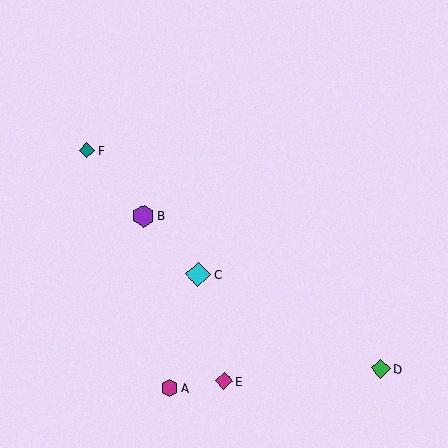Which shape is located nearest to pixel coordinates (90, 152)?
The teal diamond (labeled F) at (87, 150) is nearest to that location.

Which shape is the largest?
The cyan diamond (labeled C) is the largest.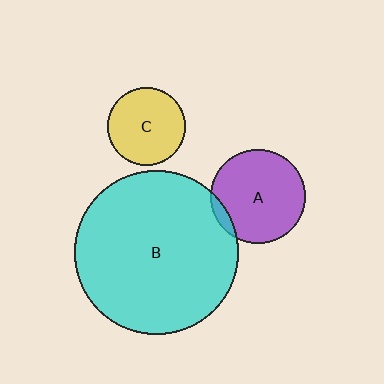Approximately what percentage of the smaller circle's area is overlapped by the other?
Approximately 5%.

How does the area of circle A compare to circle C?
Approximately 1.5 times.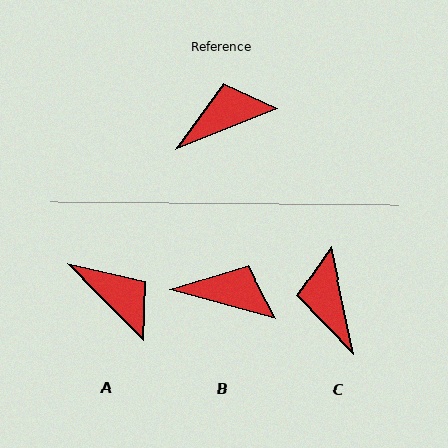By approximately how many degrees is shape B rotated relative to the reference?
Approximately 38 degrees clockwise.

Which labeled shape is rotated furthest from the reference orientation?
C, about 80 degrees away.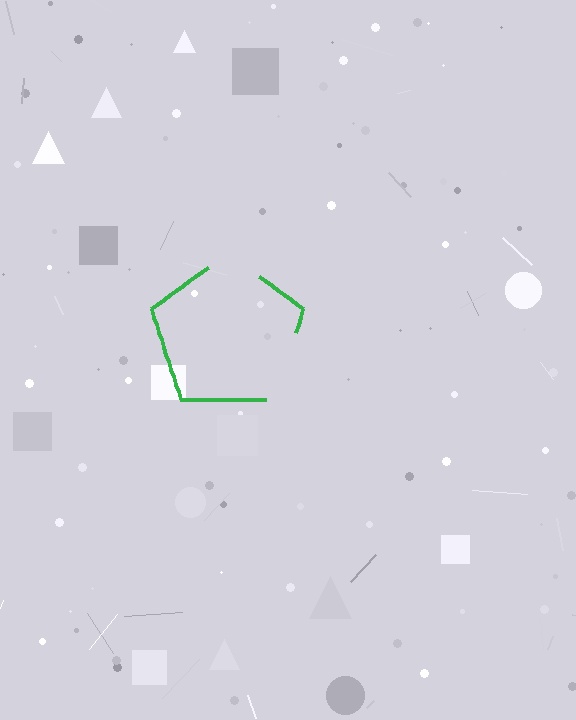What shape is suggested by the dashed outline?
The dashed outline suggests a pentagon.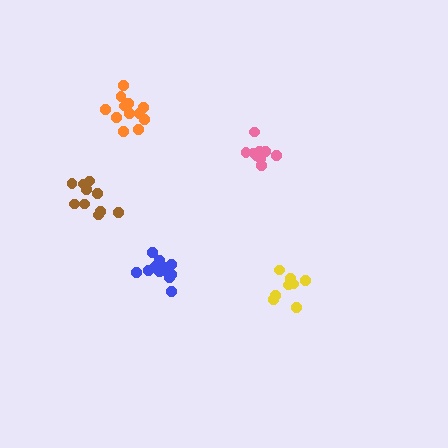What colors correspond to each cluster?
The clusters are colored: brown, yellow, pink, blue, orange.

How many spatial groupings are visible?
There are 5 spatial groupings.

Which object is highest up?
The orange cluster is topmost.